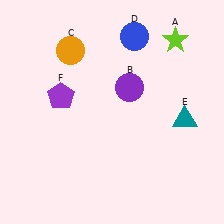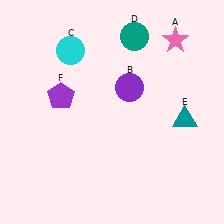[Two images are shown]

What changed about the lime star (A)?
In Image 1, A is lime. In Image 2, it changed to pink.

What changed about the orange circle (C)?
In Image 1, C is orange. In Image 2, it changed to cyan.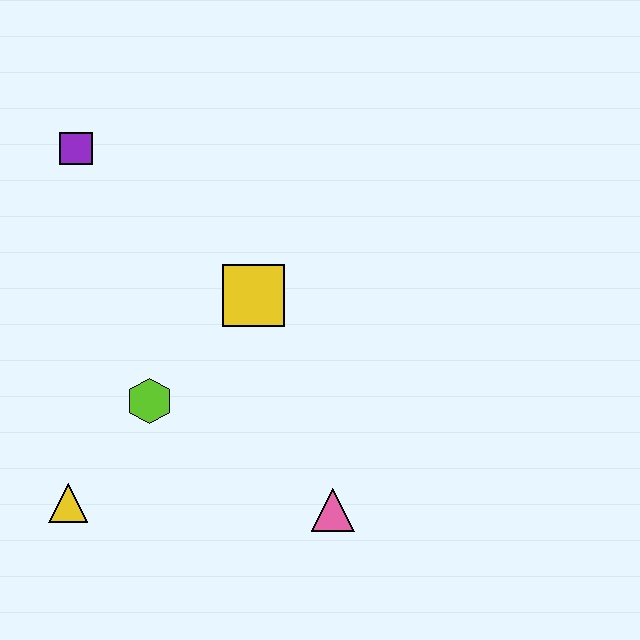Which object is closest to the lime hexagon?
The yellow triangle is closest to the lime hexagon.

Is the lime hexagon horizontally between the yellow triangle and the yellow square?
Yes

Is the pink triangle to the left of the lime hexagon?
No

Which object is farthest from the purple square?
The pink triangle is farthest from the purple square.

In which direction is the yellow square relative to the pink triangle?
The yellow square is above the pink triangle.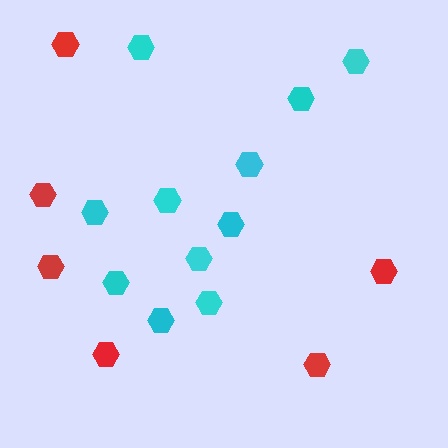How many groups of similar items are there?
There are 2 groups: one group of cyan hexagons (11) and one group of red hexagons (6).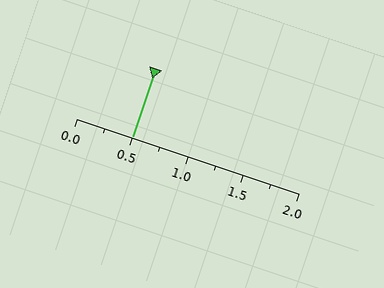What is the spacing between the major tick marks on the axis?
The major ticks are spaced 0.5 apart.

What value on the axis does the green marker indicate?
The marker indicates approximately 0.5.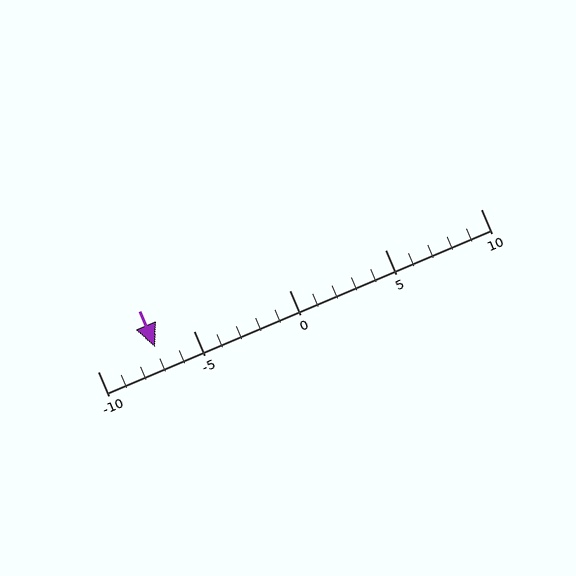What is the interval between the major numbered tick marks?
The major tick marks are spaced 5 units apart.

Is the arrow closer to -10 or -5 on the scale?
The arrow is closer to -5.